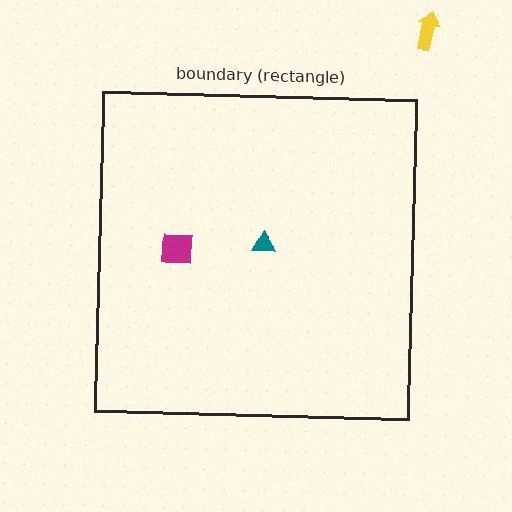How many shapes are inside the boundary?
2 inside, 1 outside.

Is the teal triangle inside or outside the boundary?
Inside.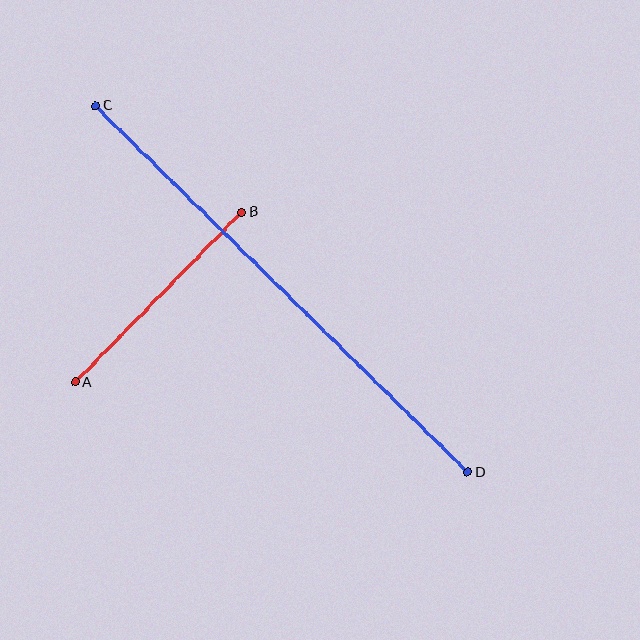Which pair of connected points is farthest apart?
Points C and D are farthest apart.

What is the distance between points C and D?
The distance is approximately 522 pixels.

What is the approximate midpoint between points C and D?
The midpoint is at approximately (281, 289) pixels.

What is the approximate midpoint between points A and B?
The midpoint is at approximately (158, 297) pixels.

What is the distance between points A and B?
The distance is approximately 238 pixels.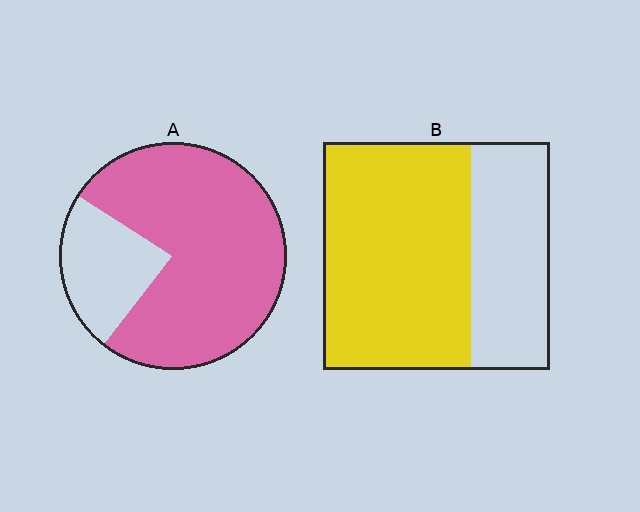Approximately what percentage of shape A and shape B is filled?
A is approximately 75% and B is approximately 65%.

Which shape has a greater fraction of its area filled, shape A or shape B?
Shape A.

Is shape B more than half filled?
Yes.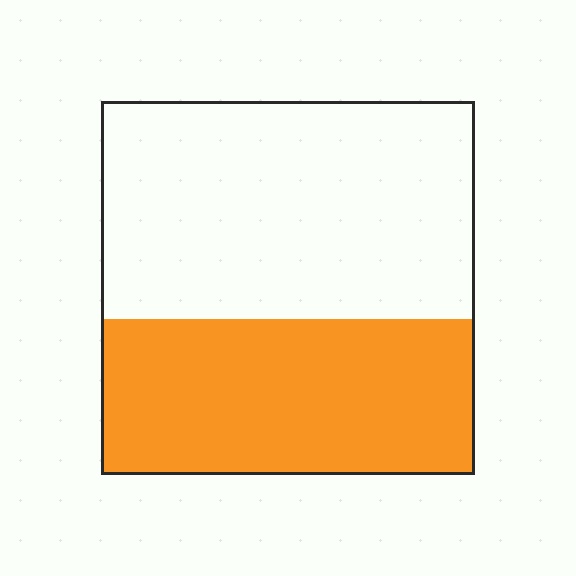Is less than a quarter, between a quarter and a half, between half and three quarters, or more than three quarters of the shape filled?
Between a quarter and a half.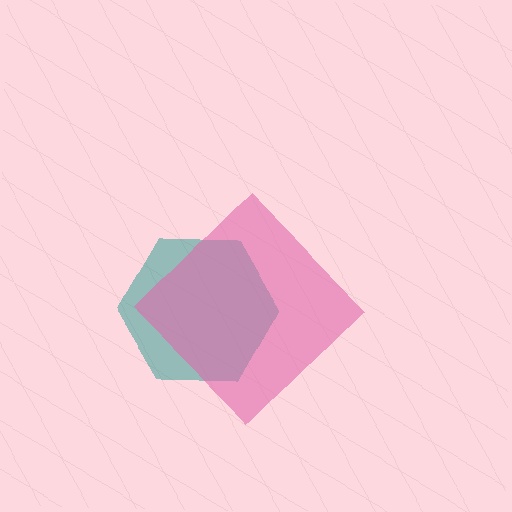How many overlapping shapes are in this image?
There are 2 overlapping shapes in the image.